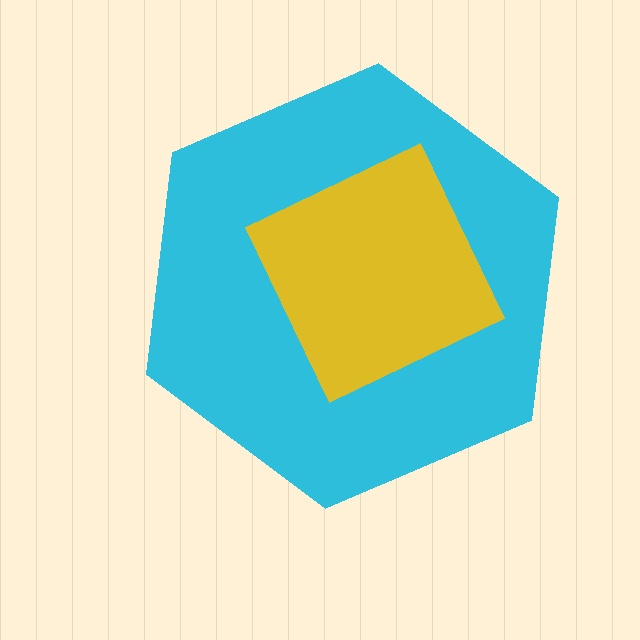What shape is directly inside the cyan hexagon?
The yellow diamond.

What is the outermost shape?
The cyan hexagon.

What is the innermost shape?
The yellow diamond.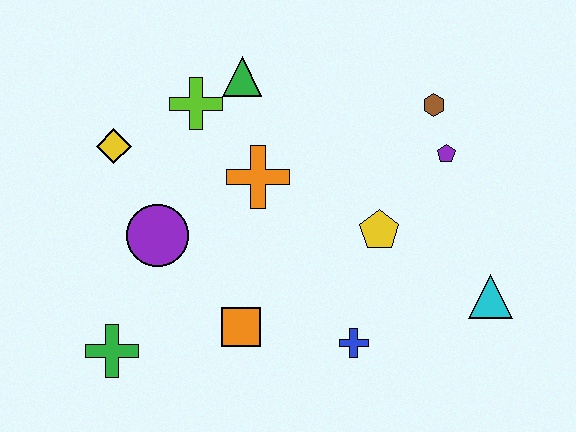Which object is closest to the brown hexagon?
The purple pentagon is closest to the brown hexagon.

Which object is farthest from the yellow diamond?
The cyan triangle is farthest from the yellow diamond.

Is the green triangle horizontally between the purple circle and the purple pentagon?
Yes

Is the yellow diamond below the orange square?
No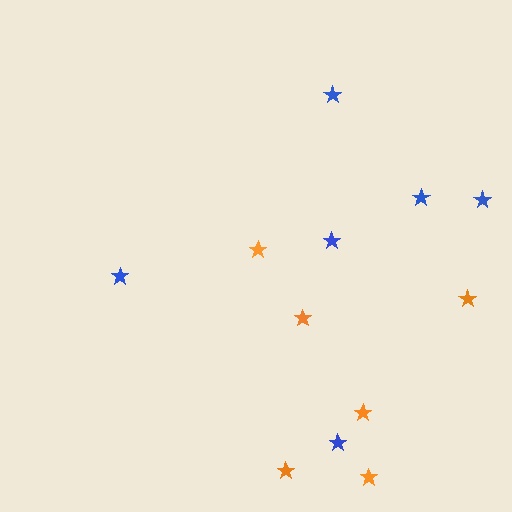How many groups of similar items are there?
There are 2 groups: one group of orange stars (6) and one group of blue stars (6).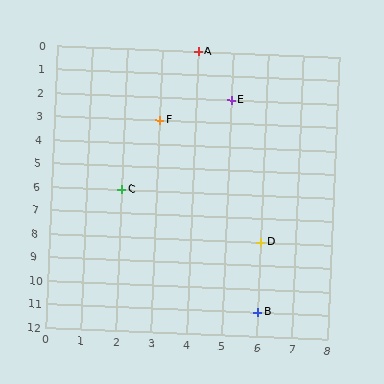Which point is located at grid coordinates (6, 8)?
Point D is at (6, 8).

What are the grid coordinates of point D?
Point D is at grid coordinates (6, 8).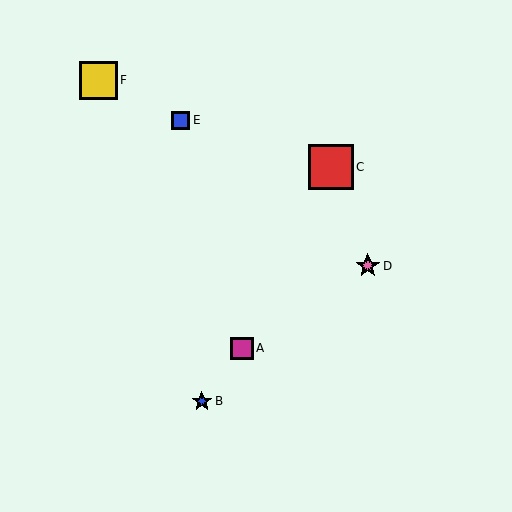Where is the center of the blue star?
The center of the blue star is at (202, 401).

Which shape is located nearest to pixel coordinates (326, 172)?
The red square (labeled C) at (331, 167) is nearest to that location.